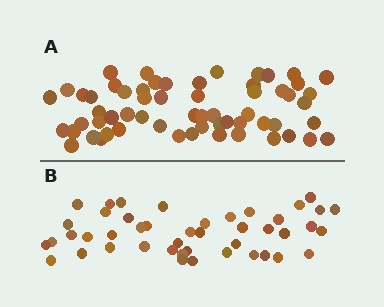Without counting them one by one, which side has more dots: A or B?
Region A (the top region) has more dots.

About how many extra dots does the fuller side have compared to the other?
Region A has approximately 15 more dots than region B.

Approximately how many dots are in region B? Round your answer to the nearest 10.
About 40 dots. (The exact count is 45, which rounds to 40.)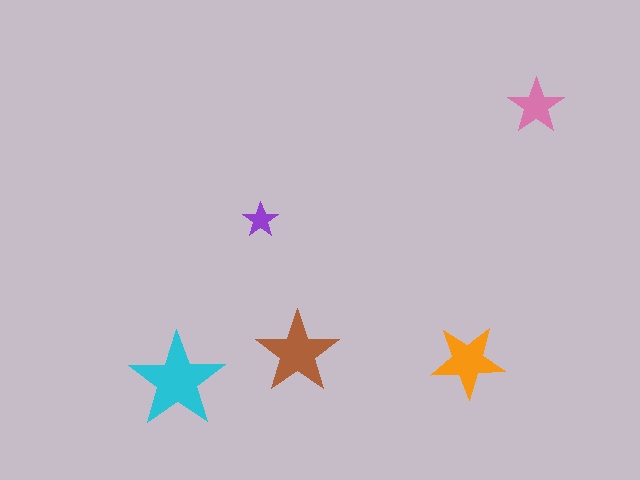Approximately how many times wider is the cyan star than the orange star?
About 1.5 times wider.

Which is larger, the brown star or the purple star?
The brown one.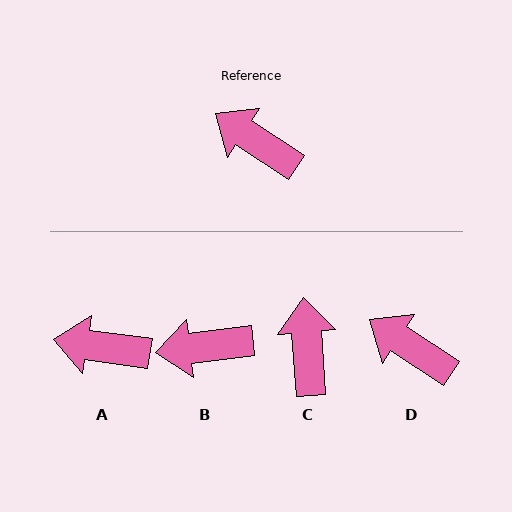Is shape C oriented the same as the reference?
No, it is off by about 52 degrees.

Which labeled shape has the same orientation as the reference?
D.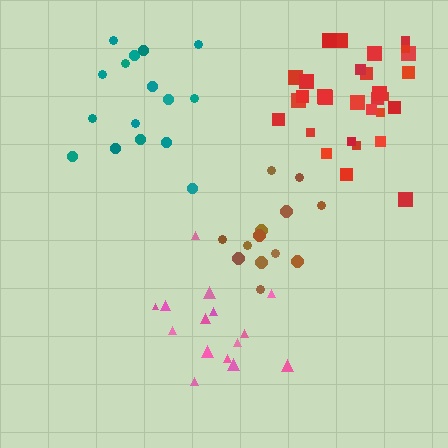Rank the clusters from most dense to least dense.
brown, red, pink, teal.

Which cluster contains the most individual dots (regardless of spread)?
Red (30).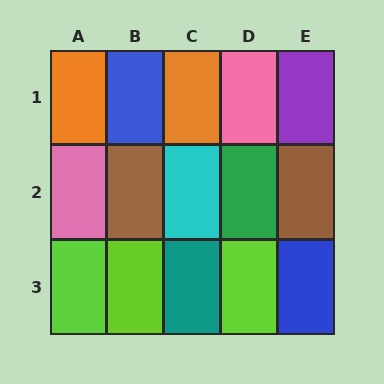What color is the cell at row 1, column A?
Orange.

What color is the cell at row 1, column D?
Pink.